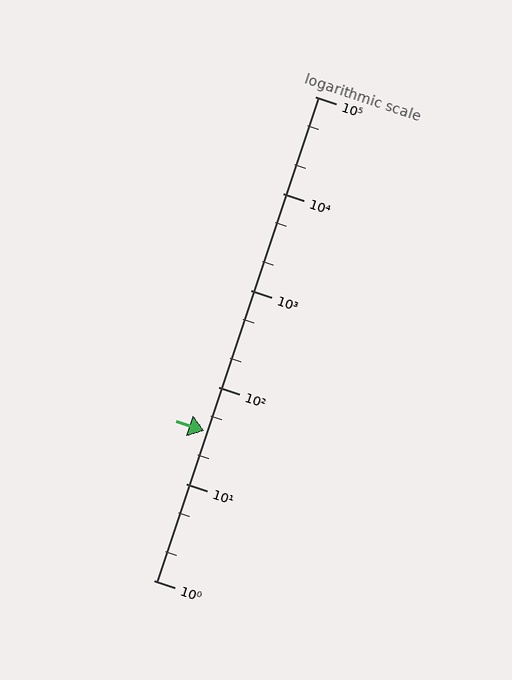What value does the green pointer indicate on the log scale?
The pointer indicates approximately 35.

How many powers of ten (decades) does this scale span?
The scale spans 5 decades, from 1 to 100000.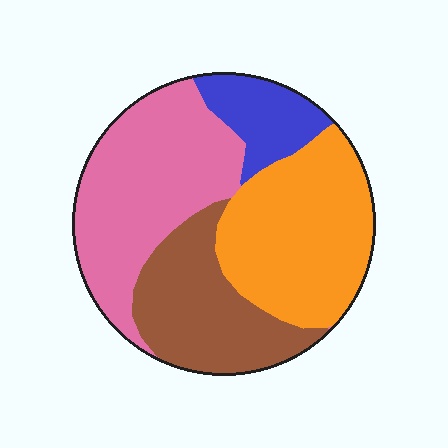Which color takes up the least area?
Blue, at roughly 10%.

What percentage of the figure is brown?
Brown takes up about one quarter (1/4) of the figure.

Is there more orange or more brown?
Orange.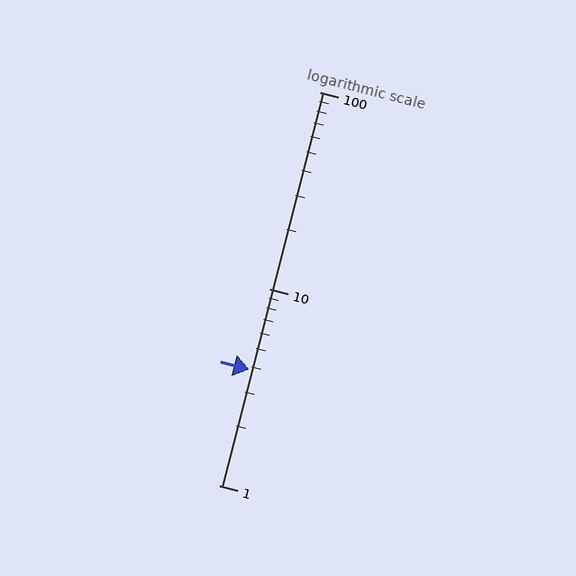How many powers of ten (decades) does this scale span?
The scale spans 2 decades, from 1 to 100.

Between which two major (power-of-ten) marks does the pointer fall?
The pointer is between 1 and 10.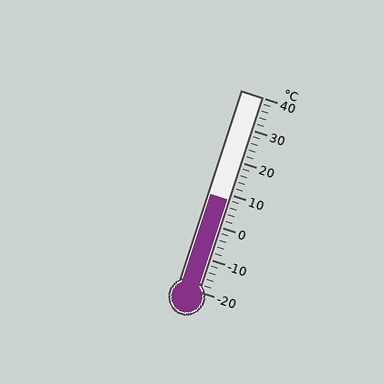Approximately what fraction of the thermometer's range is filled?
The thermometer is filled to approximately 45% of its range.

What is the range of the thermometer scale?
The thermometer scale ranges from -20°C to 40°C.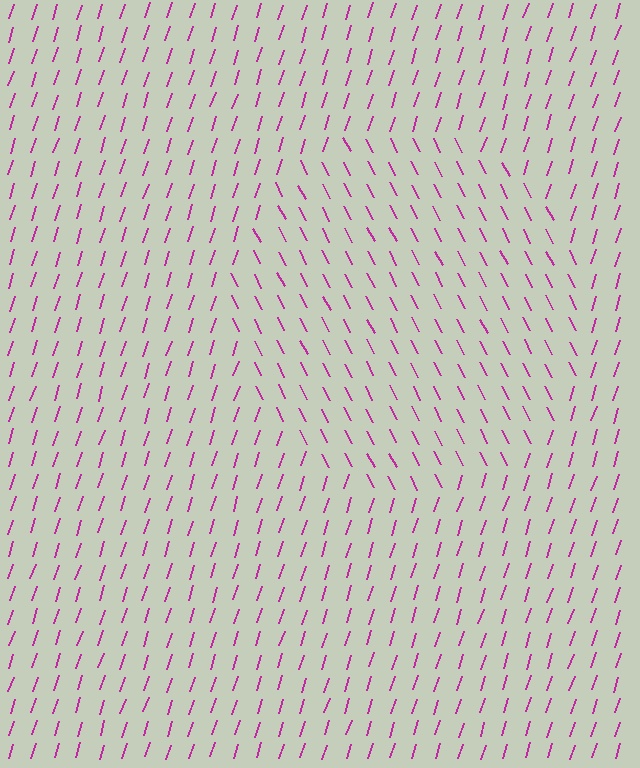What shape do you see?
I see a circle.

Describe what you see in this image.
The image is filled with small magenta line segments. A circle region in the image has lines oriented differently from the surrounding lines, creating a visible texture boundary.